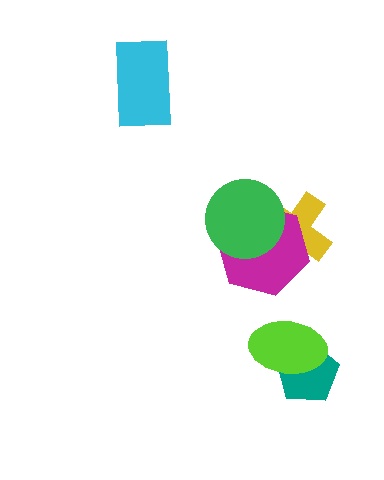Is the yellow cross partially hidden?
Yes, it is partially covered by another shape.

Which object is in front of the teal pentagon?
The lime ellipse is in front of the teal pentagon.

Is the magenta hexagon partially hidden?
Yes, it is partially covered by another shape.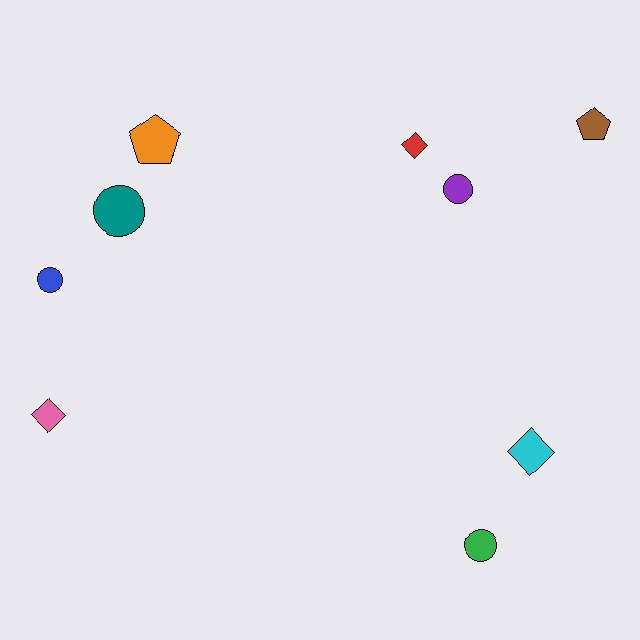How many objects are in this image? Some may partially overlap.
There are 9 objects.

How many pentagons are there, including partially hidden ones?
There are 2 pentagons.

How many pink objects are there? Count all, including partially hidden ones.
There is 1 pink object.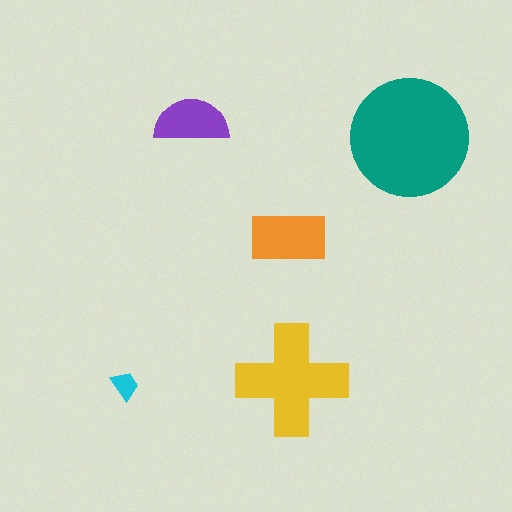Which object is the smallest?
The cyan trapezoid.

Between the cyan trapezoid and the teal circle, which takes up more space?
The teal circle.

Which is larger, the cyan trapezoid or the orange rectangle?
The orange rectangle.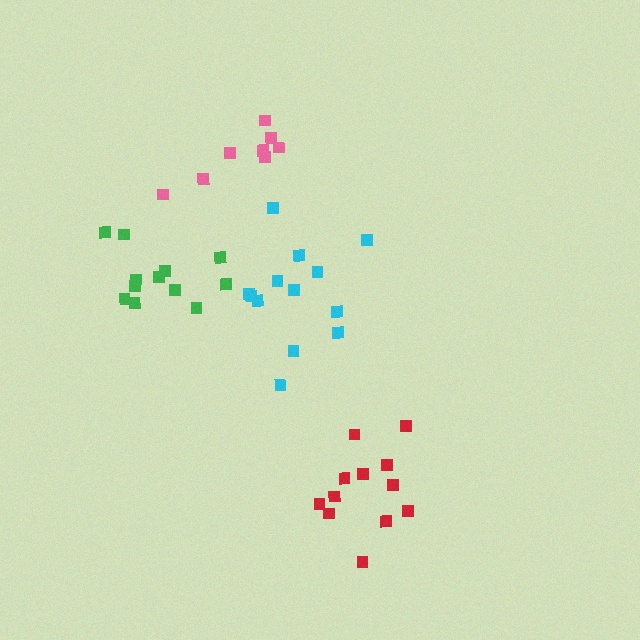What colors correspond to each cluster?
The clusters are colored: pink, cyan, green, red.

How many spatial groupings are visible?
There are 4 spatial groupings.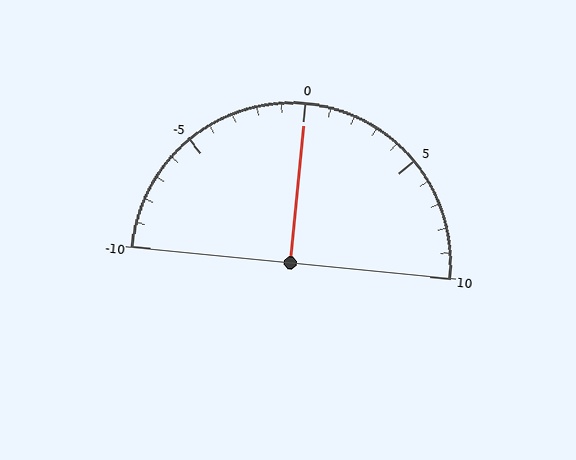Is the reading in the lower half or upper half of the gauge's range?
The reading is in the upper half of the range (-10 to 10).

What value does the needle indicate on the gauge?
The needle indicates approximately 0.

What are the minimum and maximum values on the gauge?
The gauge ranges from -10 to 10.